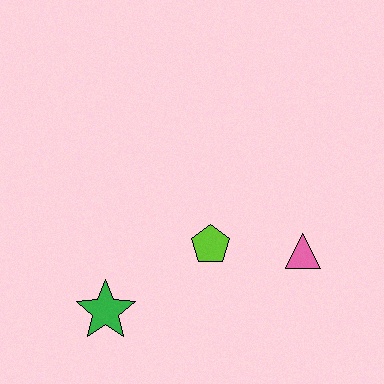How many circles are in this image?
There are no circles.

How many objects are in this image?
There are 3 objects.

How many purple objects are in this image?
There are no purple objects.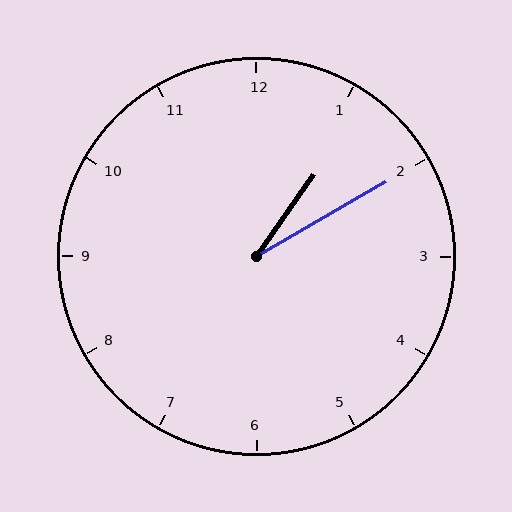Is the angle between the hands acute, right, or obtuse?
It is acute.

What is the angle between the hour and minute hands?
Approximately 25 degrees.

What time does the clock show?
1:10.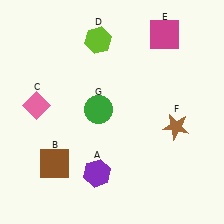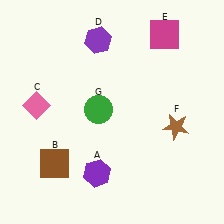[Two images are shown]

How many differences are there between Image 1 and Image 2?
There is 1 difference between the two images.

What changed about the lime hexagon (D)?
In Image 1, D is lime. In Image 2, it changed to purple.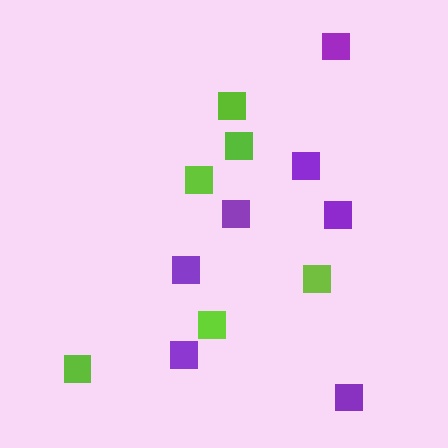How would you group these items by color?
There are 2 groups: one group of lime squares (6) and one group of purple squares (7).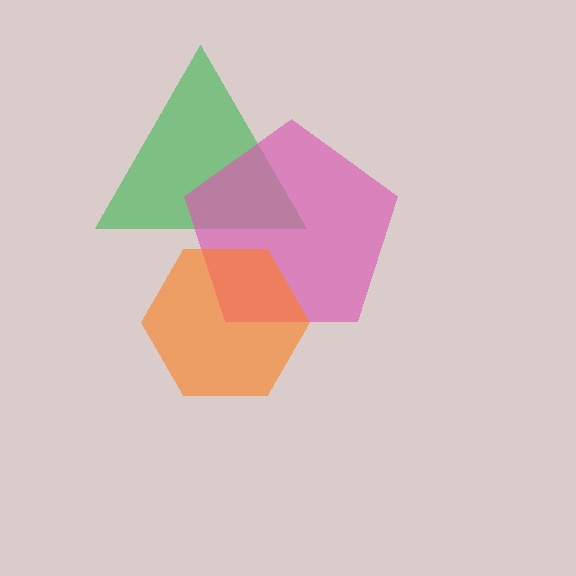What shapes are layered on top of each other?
The layered shapes are: a green triangle, a pink pentagon, an orange hexagon.